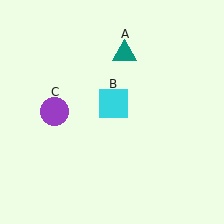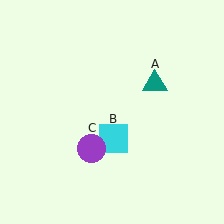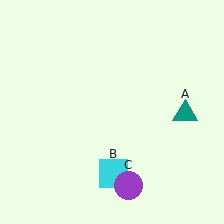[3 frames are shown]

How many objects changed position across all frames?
3 objects changed position: teal triangle (object A), cyan square (object B), purple circle (object C).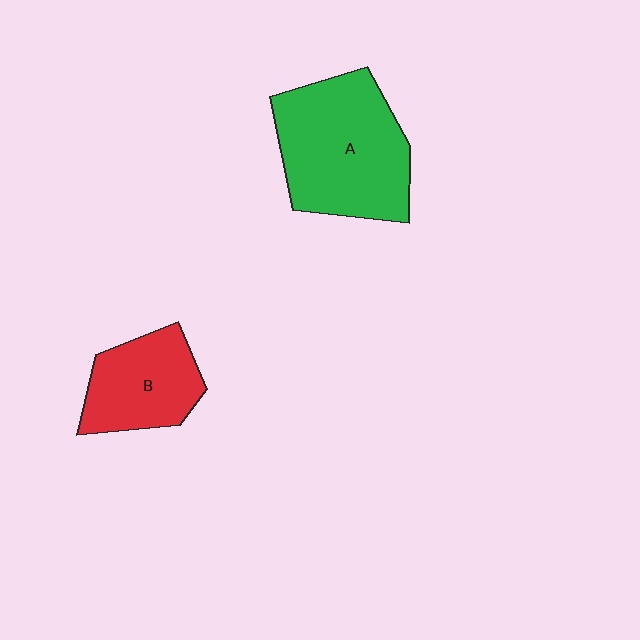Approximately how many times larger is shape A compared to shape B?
Approximately 1.7 times.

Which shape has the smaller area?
Shape B (red).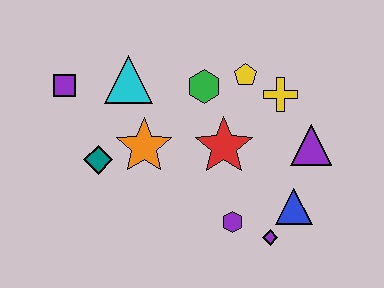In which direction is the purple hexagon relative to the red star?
The purple hexagon is below the red star.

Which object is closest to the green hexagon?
The yellow pentagon is closest to the green hexagon.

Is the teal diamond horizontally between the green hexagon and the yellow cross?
No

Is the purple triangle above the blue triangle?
Yes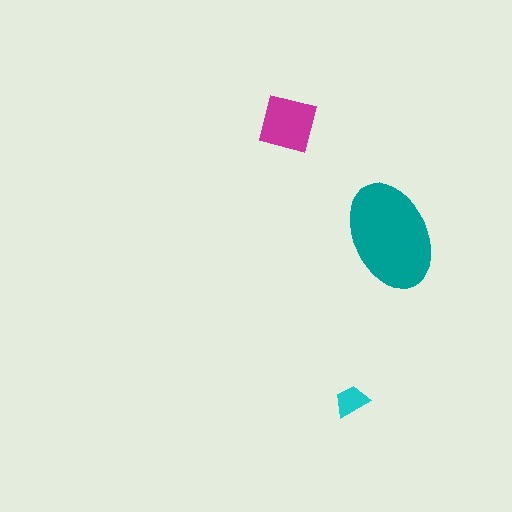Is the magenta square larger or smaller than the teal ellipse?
Smaller.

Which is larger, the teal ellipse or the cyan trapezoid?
The teal ellipse.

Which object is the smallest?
The cyan trapezoid.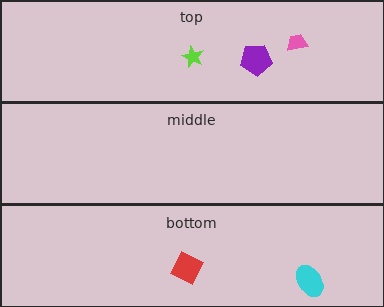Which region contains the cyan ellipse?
The bottom region.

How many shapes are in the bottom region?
2.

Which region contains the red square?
The bottom region.